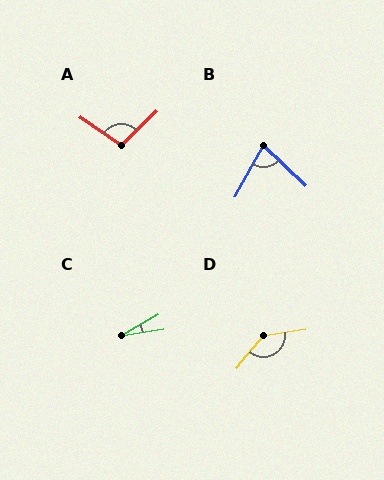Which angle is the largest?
D, at approximately 138 degrees.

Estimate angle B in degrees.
Approximately 75 degrees.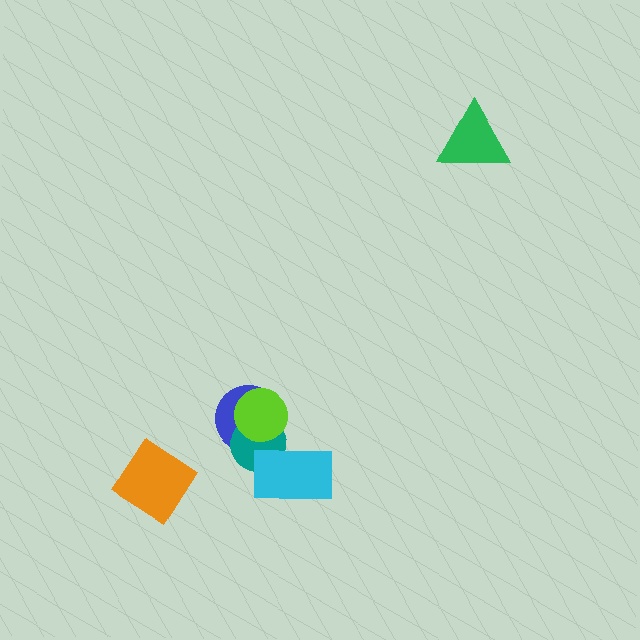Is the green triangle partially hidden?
No, no other shape covers it.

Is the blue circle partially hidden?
Yes, it is partially covered by another shape.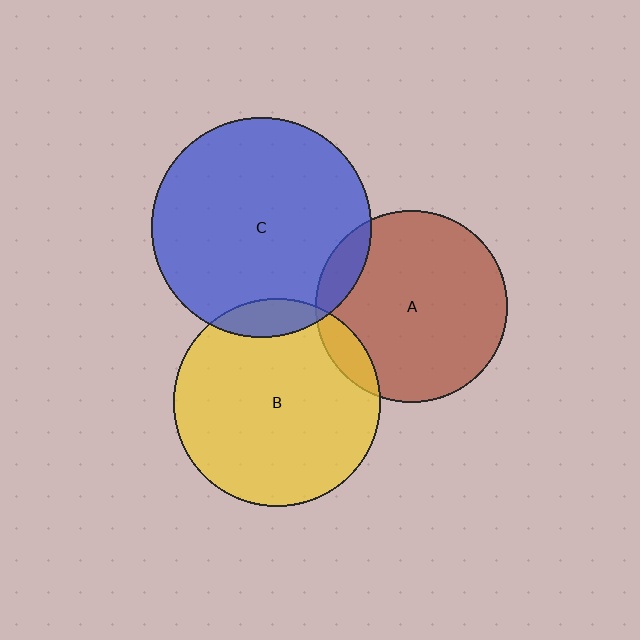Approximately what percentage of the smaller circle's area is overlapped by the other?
Approximately 10%.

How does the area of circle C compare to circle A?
Approximately 1.3 times.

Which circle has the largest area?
Circle C (blue).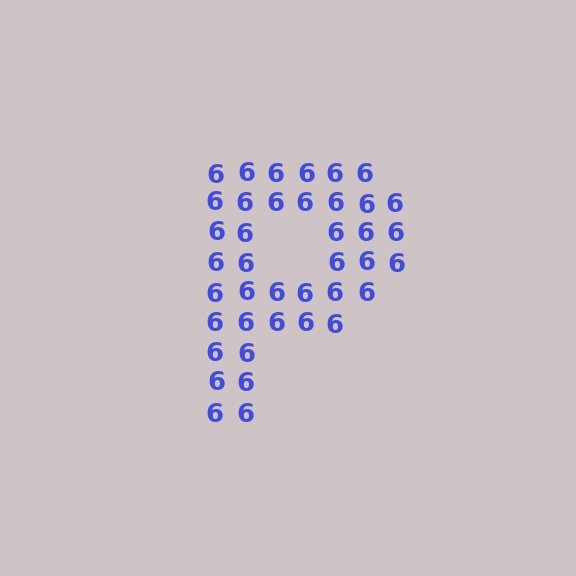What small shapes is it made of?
It is made of small digit 6's.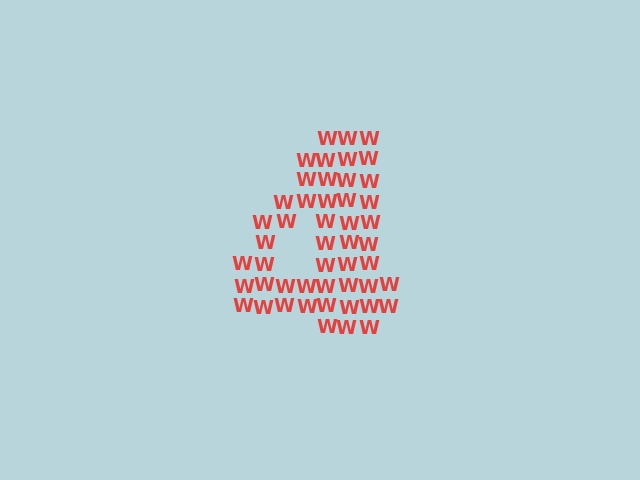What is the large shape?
The large shape is the digit 4.